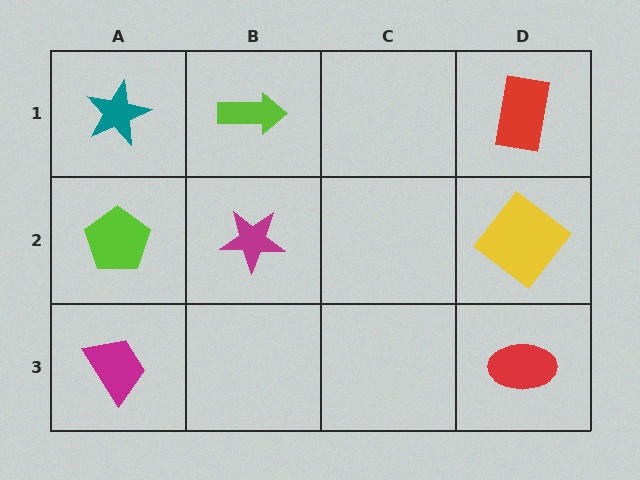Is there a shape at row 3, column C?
No, that cell is empty.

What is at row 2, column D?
A yellow diamond.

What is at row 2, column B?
A magenta star.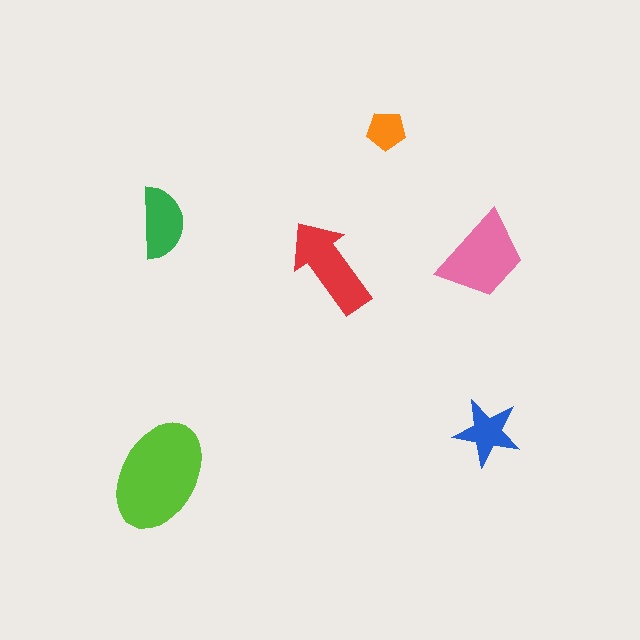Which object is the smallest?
The orange pentagon.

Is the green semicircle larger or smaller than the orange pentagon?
Larger.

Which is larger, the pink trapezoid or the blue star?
The pink trapezoid.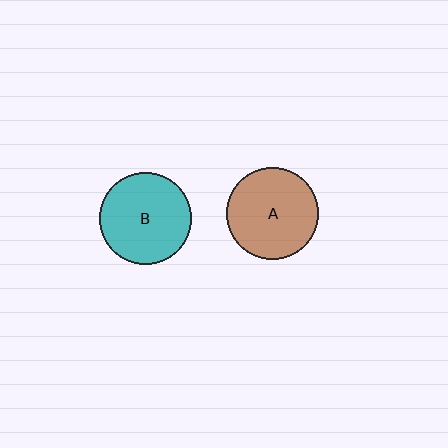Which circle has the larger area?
Circle B (teal).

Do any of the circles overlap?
No, none of the circles overlap.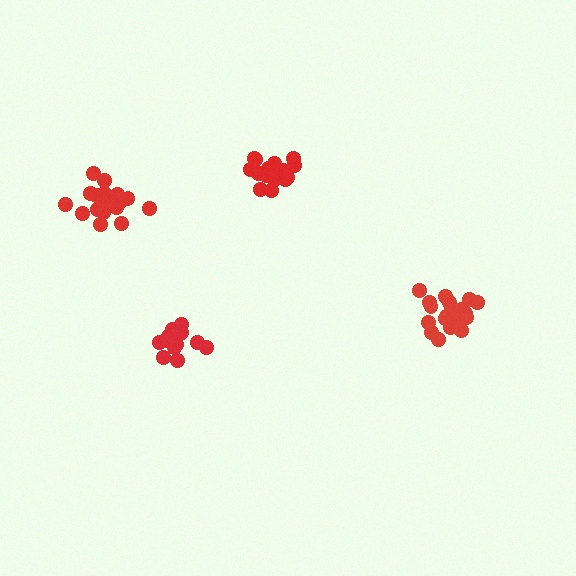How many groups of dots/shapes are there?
There are 4 groups.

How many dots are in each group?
Group 1: 19 dots, Group 2: 16 dots, Group 3: 17 dots, Group 4: 19 dots (71 total).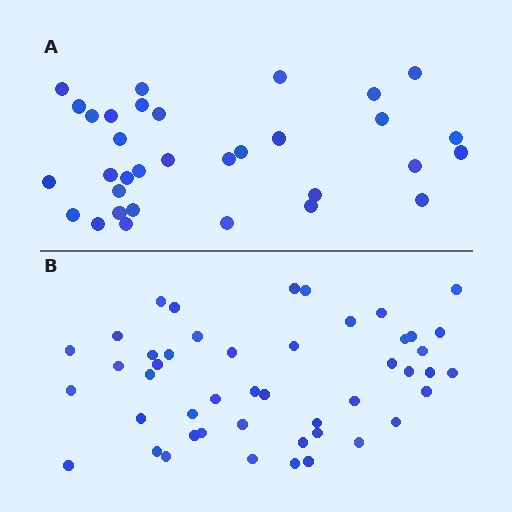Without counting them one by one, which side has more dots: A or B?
Region B (the bottom region) has more dots.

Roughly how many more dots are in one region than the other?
Region B has approximately 15 more dots than region A.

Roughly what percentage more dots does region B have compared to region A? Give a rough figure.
About 40% more.